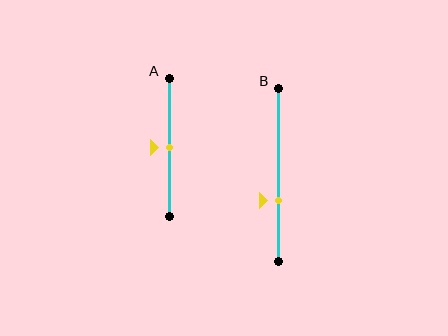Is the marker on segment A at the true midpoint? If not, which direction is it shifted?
Yes, the marker on segment A is at the true midpoint.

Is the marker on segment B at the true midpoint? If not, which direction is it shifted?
No, the marker on segment B is shifted downward by about 15% of the segment length.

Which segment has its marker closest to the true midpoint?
Segment A has its marker closest to the true midpoint.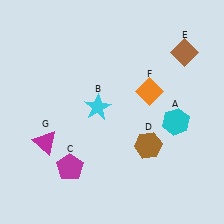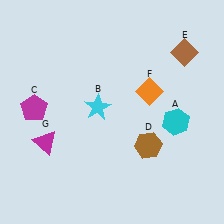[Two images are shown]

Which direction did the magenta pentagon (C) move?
The magenta pentagon (C) moved up.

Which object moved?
The magenta pentagon (C) moved up.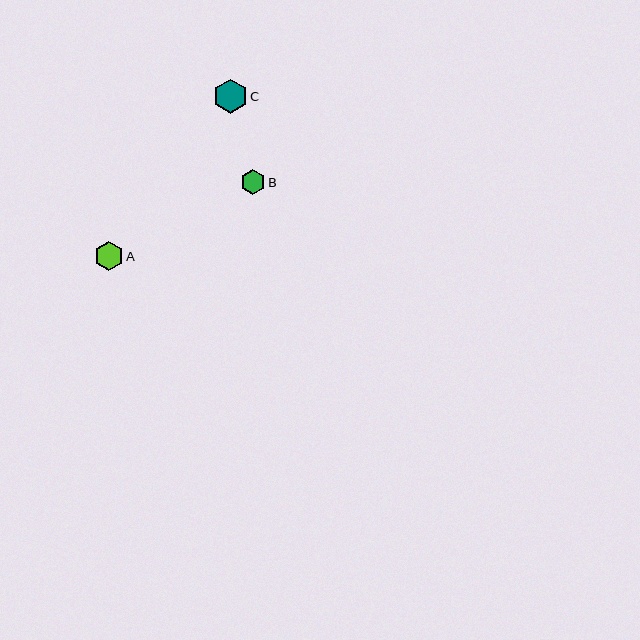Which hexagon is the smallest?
Hexagon B is the smallest with a size of approximately 25 pixels.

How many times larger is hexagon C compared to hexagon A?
Hexagon C is approximately 1.2 times the size of hexagon A.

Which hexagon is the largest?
Hexagon C is the largest with a size of approximately 34 pixels.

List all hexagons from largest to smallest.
From largest to smallest: C, A, B.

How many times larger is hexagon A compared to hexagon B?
Hexagon A is approximately 1.2 times the size of hexagon B.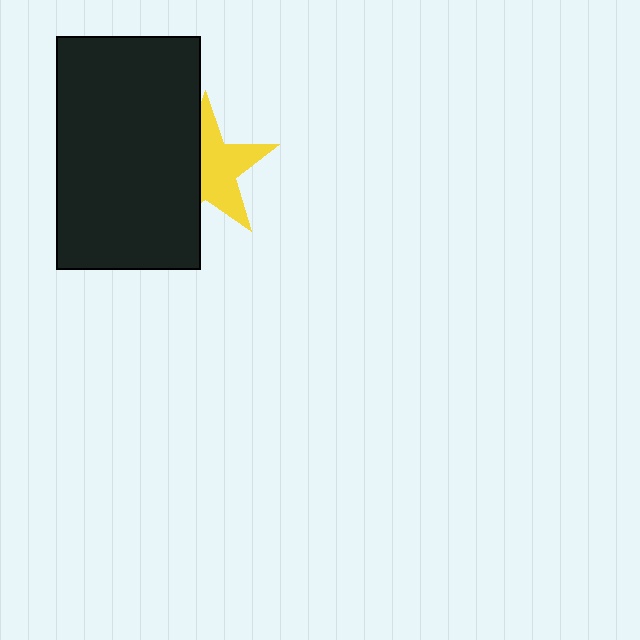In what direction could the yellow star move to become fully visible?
The yellow star could move right. That would shift it out from behind the black rectangle entirely.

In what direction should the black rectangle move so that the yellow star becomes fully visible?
The black rectangle should move left. That is the shortest direction to clear the overlap and leave the yellow star fully visible.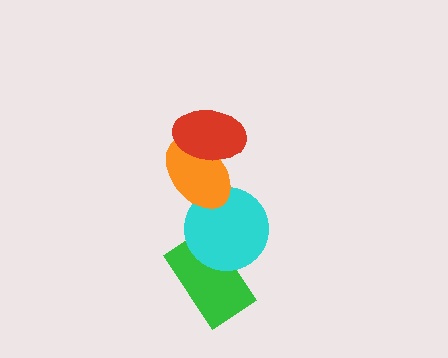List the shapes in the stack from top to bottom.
From top to bottom: the red ellipse, the orange ellipse, the cyan circle, the green rectangle.